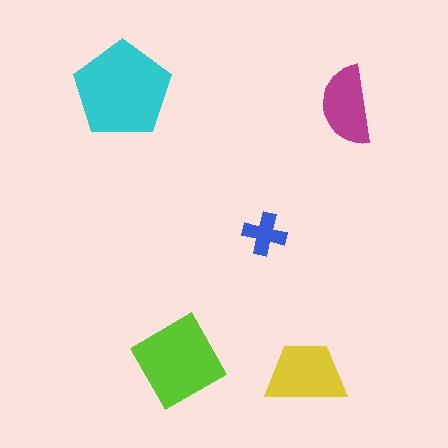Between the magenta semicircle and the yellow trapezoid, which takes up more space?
The yellow trapezoid.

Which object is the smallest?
The blue cross.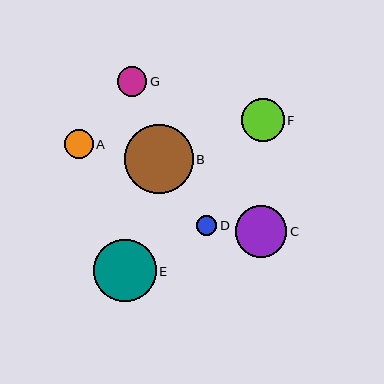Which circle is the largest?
Circle B is the largest with a size of approximately 68 pixels.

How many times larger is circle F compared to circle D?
Circle F is approximately 2.1 times the size of circle D.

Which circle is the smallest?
Circle D is the smallest with a size of approximately 20 pixels.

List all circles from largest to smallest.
From largest to smallest: B, E, C, F, G, A, D.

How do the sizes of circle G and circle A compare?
Circle G and circle A are approximately the same size.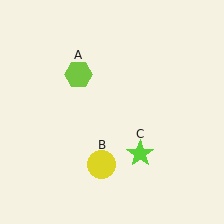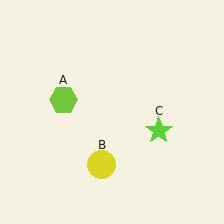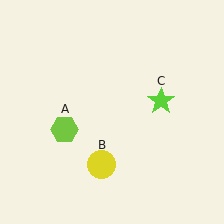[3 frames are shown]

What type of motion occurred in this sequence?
The lime hexagon (object A), lime star (object C) rotated counterclockwise around the center of the scene.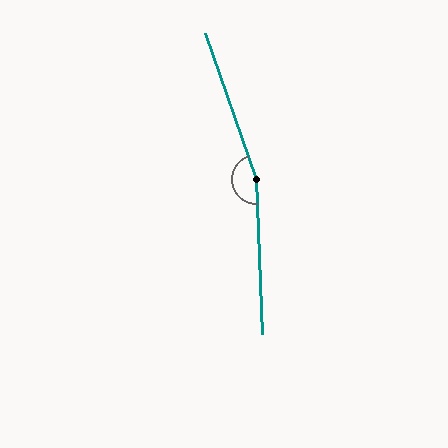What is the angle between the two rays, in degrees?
Approximately 163 degrees.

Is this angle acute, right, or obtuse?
It is obtuse.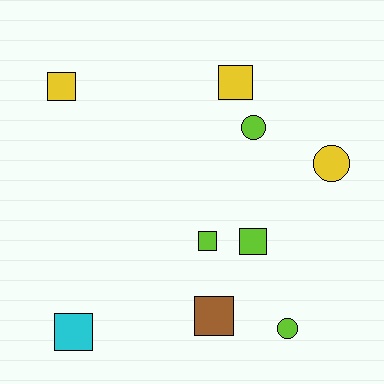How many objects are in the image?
There are 9 objects.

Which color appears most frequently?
Lime, with 4 objects.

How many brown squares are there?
There is 1 brown square.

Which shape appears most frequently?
Square, with 6 objects.